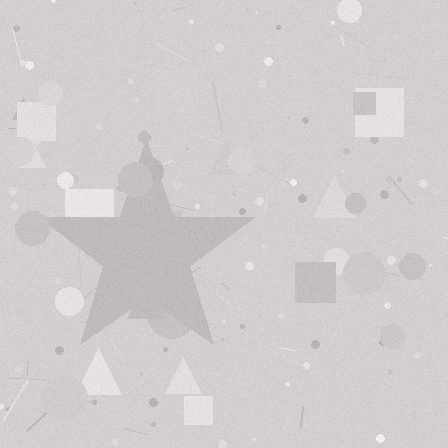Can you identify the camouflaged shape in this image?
The camouflaged shape is a star.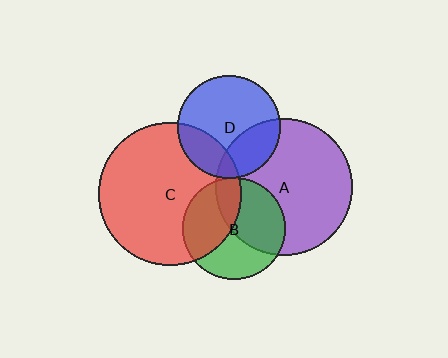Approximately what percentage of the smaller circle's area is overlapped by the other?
Approximately 10%.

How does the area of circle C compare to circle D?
Approximately 1.9 times.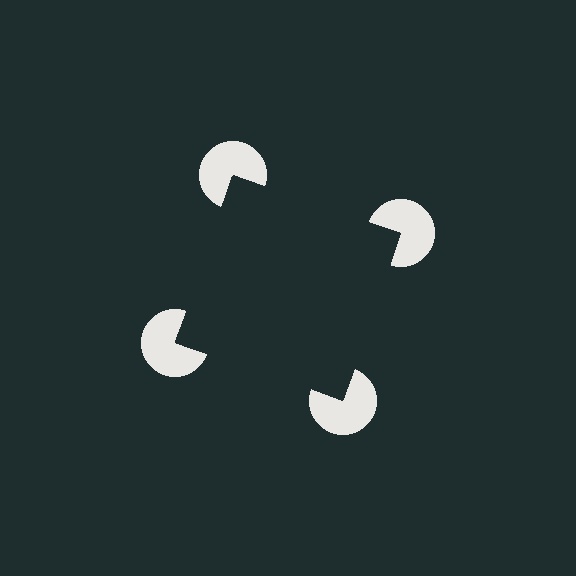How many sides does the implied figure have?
4 sides.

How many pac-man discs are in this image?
There are 4 — one at each vertex of the illusory square.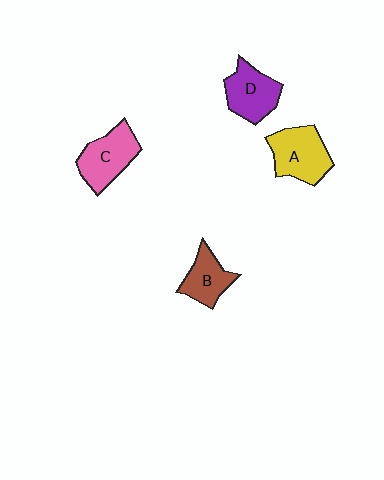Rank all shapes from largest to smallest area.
From largest to smallest: A (yellow), C (pink), D (purple), B (brown).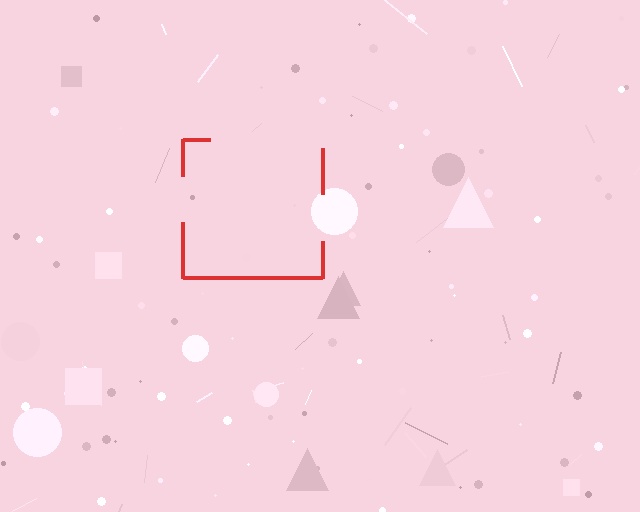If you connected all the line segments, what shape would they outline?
They would outline a square.